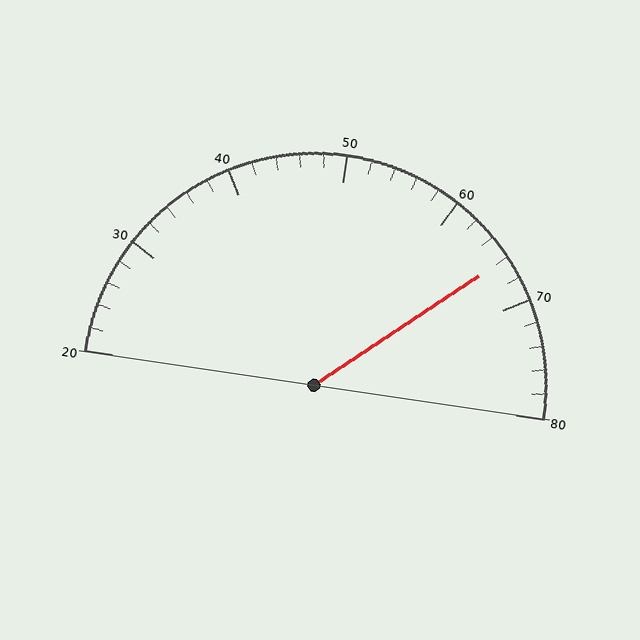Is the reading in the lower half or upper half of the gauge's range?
The reading is in the upper half of the range (20 to 80).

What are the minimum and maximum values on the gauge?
The gauge ranges from 20 to 80.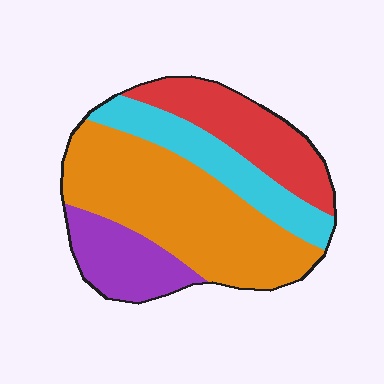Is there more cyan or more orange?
Orange.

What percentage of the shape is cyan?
Cyan takes up about one fifth (1/5) of the shape.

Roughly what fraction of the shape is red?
Red covers around 20% of the shape.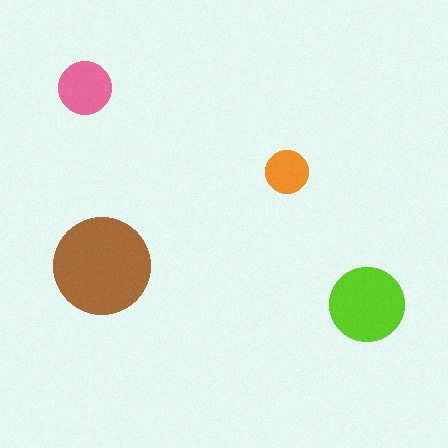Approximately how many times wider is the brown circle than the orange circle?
About 2.5 times wider.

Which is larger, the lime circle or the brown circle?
The brown one.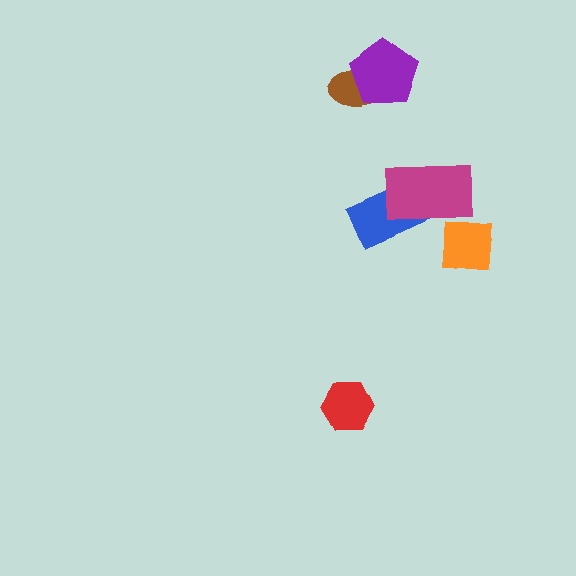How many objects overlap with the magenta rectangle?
2 objects overlap with the magenta rectangle.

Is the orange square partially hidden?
Yes, it is partially covered by another shape.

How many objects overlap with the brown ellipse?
1 object overlaps with the brown ellipse.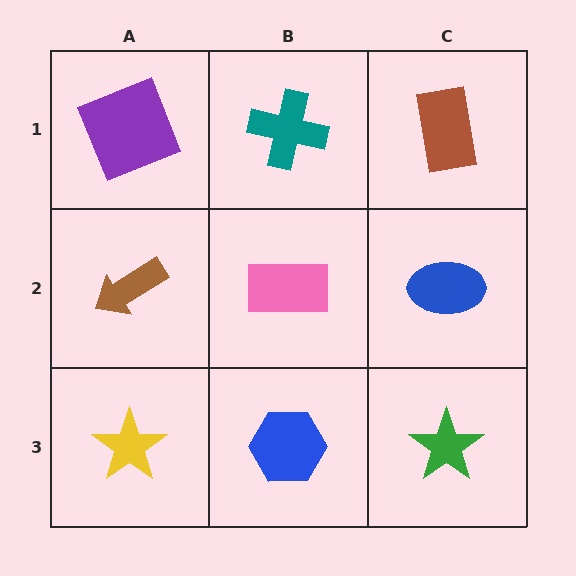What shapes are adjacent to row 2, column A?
A purple square (row 1, column A), a yellow star (row 3, column A), a pink rectangle (row 2, column B).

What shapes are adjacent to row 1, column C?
A blue ellipse (row 2, column C), a teal cross (row 1, column B).